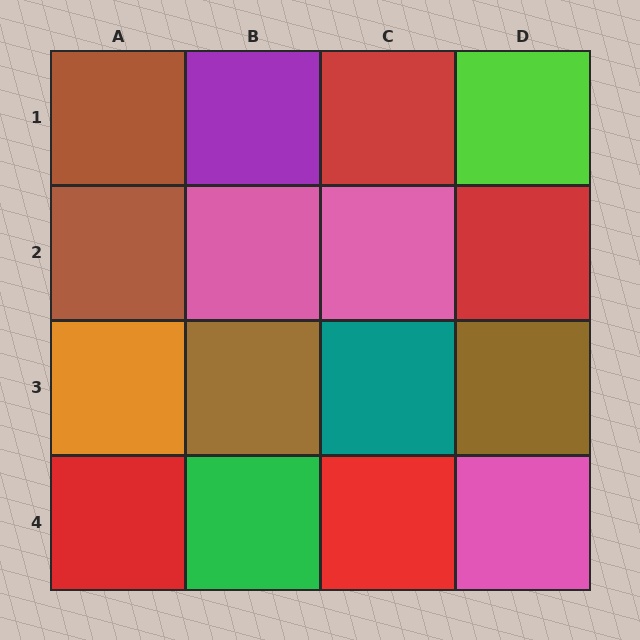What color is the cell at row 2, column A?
Brown.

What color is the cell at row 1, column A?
Brown.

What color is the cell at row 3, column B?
Brown.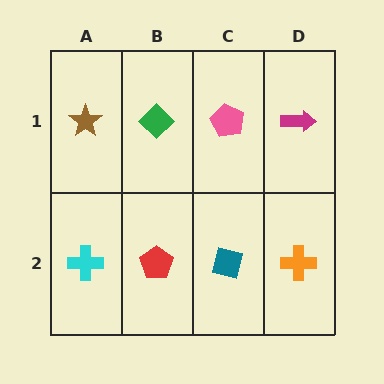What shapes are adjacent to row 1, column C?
A teal square (row 2, column C), a green diamond (row 1, column B), a magenta arrow (row 1, column D).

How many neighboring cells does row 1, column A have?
2.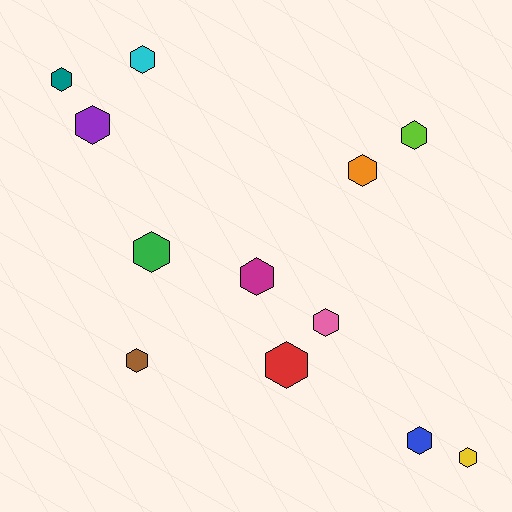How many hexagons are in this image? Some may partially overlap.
There are 12 hexagons.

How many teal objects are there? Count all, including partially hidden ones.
There is 1 teal object.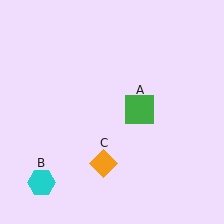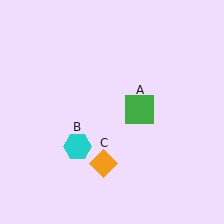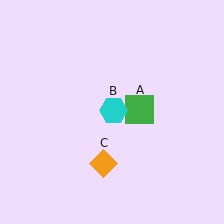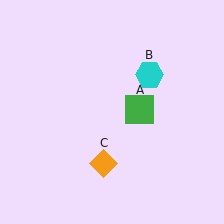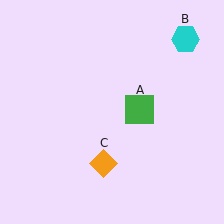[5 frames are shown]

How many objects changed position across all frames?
1 object changed position: cyan hexagon (object B).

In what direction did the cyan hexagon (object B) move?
The cyan hexagon (object B) moved up and to the right.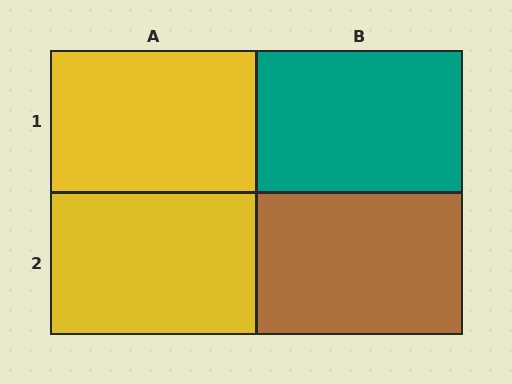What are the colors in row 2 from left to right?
Yellow, brown.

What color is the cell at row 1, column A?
Yellow.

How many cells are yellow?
2 cells are yellow.